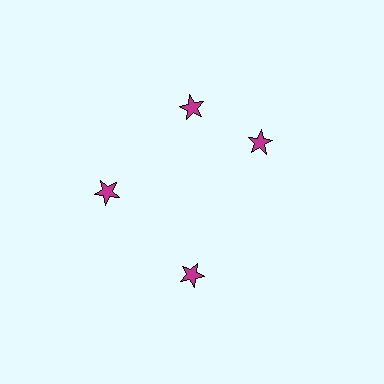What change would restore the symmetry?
The symmetry would be restored by rotating it back into even spacing with its neighbors so that all 4 stars sit at equal angles and equal distance from the center.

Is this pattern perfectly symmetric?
No. The 4 magenta stars are arranged in a ring, but one element near the 3 o'clock position is rotated out of alignment along the ring, breaking the 4-fold rotational symmetry.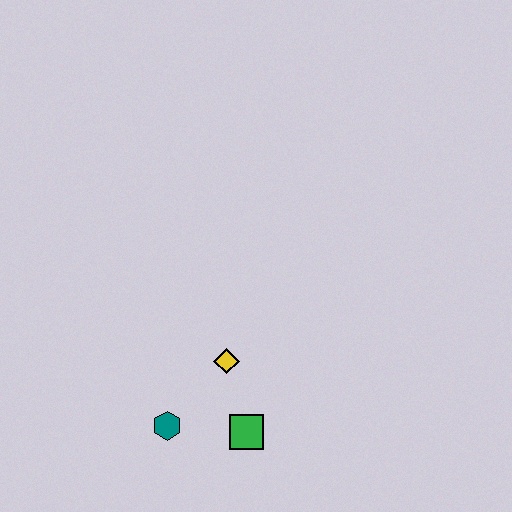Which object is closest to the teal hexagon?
The green square is closest to the teal hexagon.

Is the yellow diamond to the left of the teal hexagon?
No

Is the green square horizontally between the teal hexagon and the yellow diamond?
No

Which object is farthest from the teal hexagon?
The yellow diamond is farthest from the teal hexagon.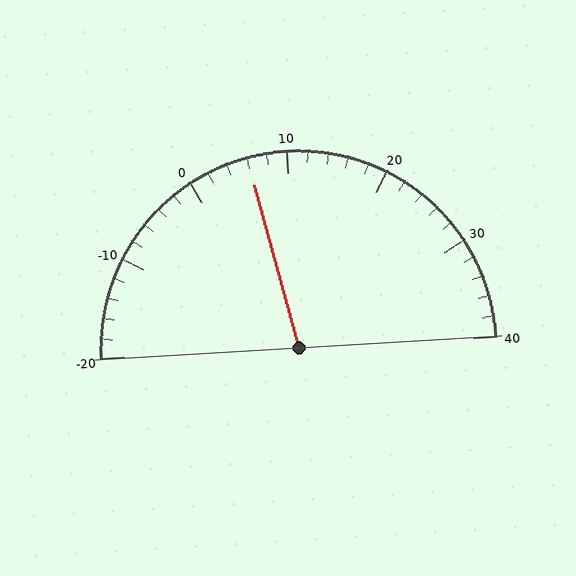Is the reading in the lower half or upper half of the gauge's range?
The reading is in the lower half of the range (-20 to 40).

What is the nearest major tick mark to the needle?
The nearest major tick mark is 10.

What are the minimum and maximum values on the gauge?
The gauge ranges from -20 to 40.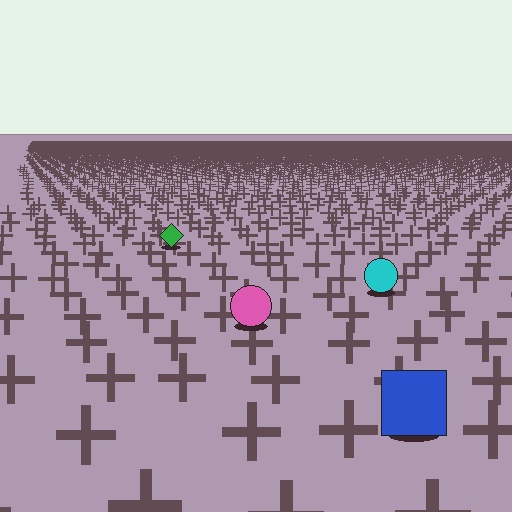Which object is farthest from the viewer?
The green diamond is farthest from the viewer. It appears smaller and the ground texture around it is denser.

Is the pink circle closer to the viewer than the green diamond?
Yes. The pink circle is closer — you can tell from the texture gradient: the ground texture is coarser near it.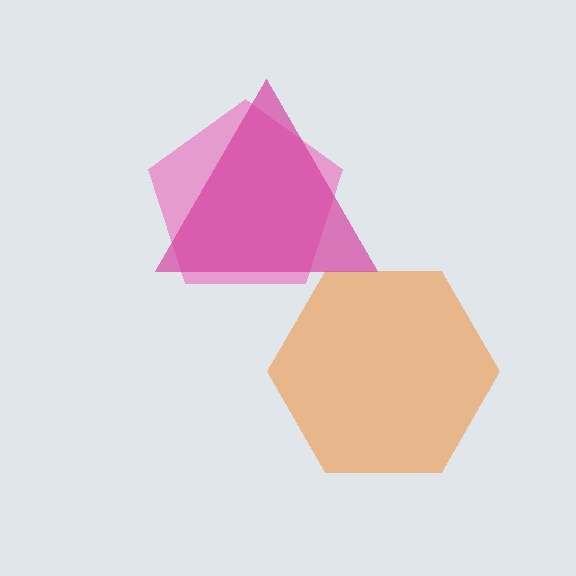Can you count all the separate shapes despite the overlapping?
Yes, there are 3 separate shapes.